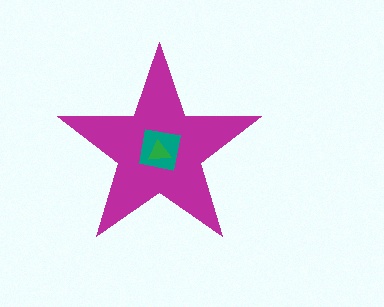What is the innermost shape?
The green triangle.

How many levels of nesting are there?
3.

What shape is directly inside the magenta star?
The teal square.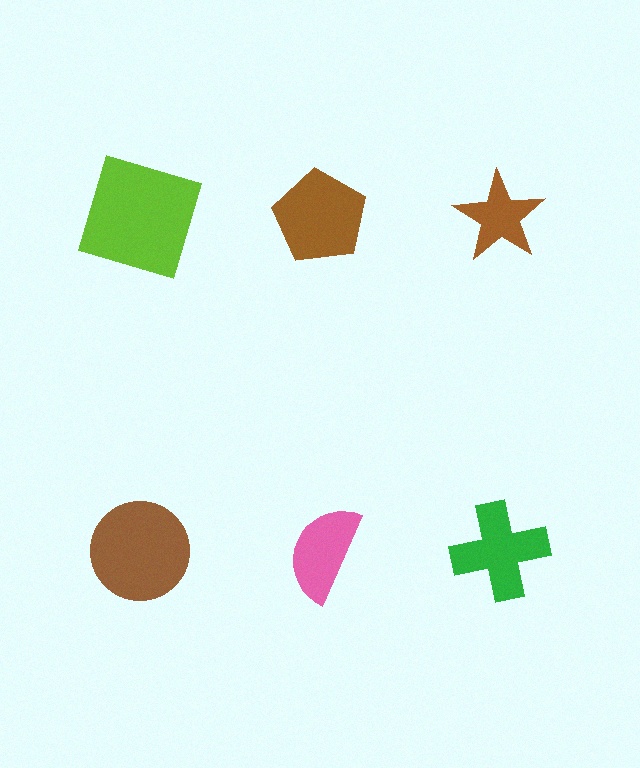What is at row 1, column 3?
A brown star.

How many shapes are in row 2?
3 shapes.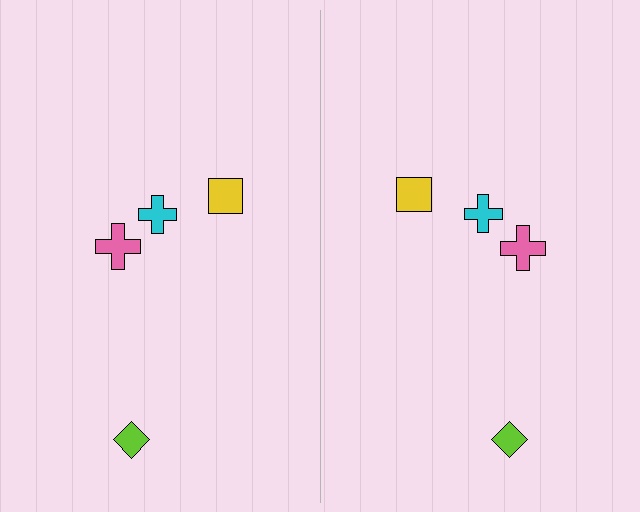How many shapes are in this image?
There are 8 shapes in this image.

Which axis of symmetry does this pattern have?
The pattern has a vertical axis of symmetry running through the center of the image.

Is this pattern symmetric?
Yes, this pattern has bilateral (reflection) symmetry.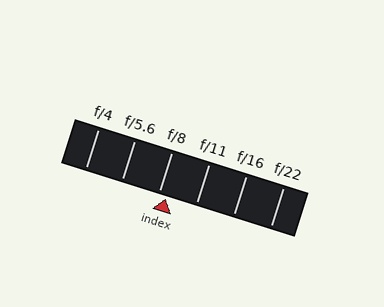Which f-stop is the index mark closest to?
The index mark is closest to f/8.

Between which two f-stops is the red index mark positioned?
The index mark is between f/8 and f/11.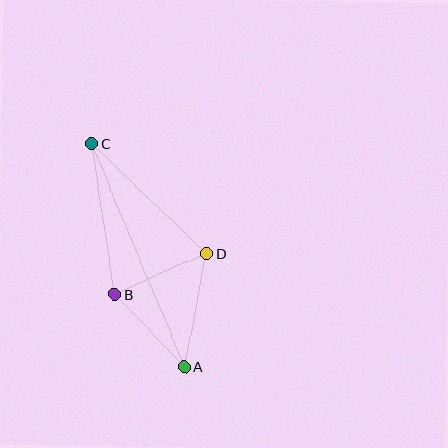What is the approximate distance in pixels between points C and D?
The distance between C and D is approximately 158 pixels.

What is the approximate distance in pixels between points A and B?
The distance between A and B is approximately 100 pixels.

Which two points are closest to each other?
Points B and D are closest to each other.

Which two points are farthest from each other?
Points A and C are farthest from each other.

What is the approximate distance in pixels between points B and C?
The distance between B and C is approximately 152 pixels.